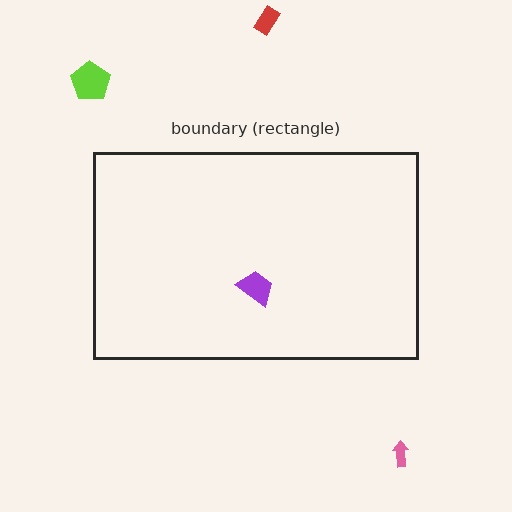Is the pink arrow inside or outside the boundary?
Outside.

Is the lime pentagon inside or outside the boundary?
Outside.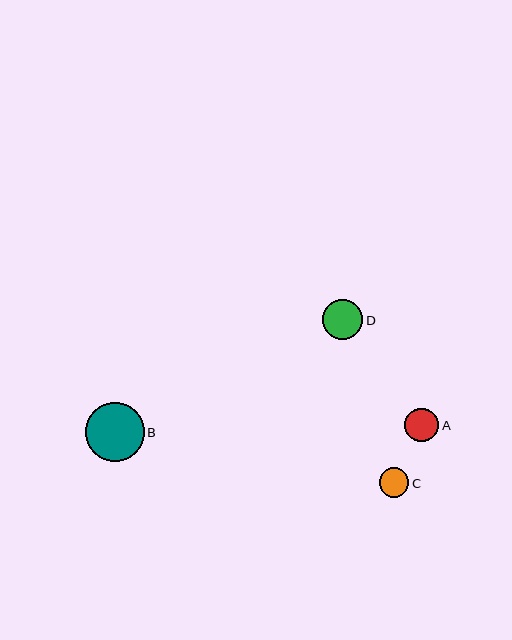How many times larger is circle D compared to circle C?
Circle D is approximately 1.4 times the size of circle C.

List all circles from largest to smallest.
From largest to smallest: B, D, A, C.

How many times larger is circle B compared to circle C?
Circle B is approximately 2.0 times the size of circle C.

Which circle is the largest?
Circle B is the largest with a size of approximately 59 pixels.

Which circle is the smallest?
Circle C is the smallest with a size of approximately 30 pixels.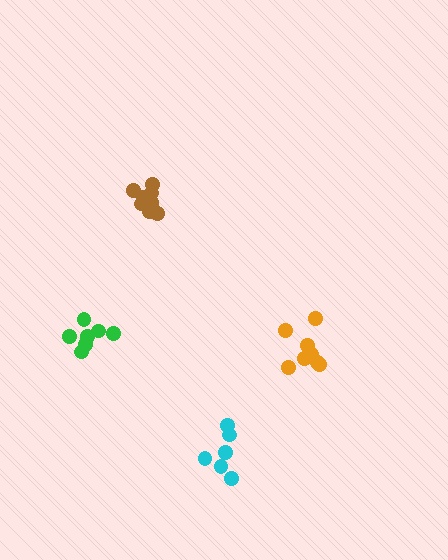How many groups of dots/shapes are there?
There are 4 groups.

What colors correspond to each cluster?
The clusters are colored: brown, cyan, orange, green.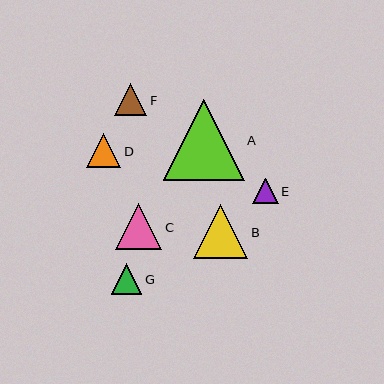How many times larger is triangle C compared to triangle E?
Triangle C is approximately 1.8 times the size of triangle E.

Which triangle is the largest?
Triangle A is the largest with a size of approximately 81 pixels.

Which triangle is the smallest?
Triangle E is the smallest with a size of approximately 26 pixels.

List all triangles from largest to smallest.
From largest to smallest: A, B, C, D, F, G, E.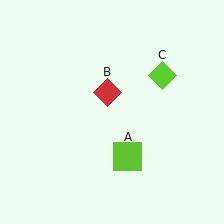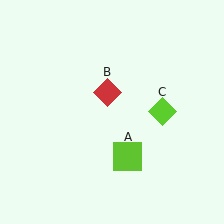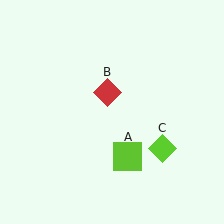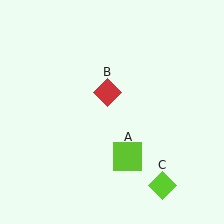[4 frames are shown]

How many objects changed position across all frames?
1 object changed position: lime diamond (object C).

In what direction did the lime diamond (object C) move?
The lime diamond (object C) moved down.